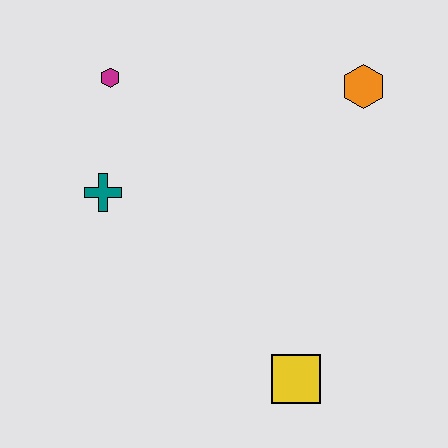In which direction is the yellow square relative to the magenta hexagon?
The yellow square is below the magenta hexagon.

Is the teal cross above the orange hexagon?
No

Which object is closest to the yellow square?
The teal cross is closest to the yellow square.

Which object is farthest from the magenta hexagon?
The yellow square is farthest from the magenta hexagon.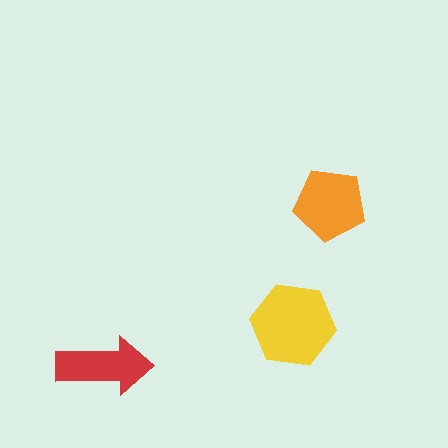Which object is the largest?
The yellow hexagon.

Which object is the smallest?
The red arrow.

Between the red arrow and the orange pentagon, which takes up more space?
The orange pentagon.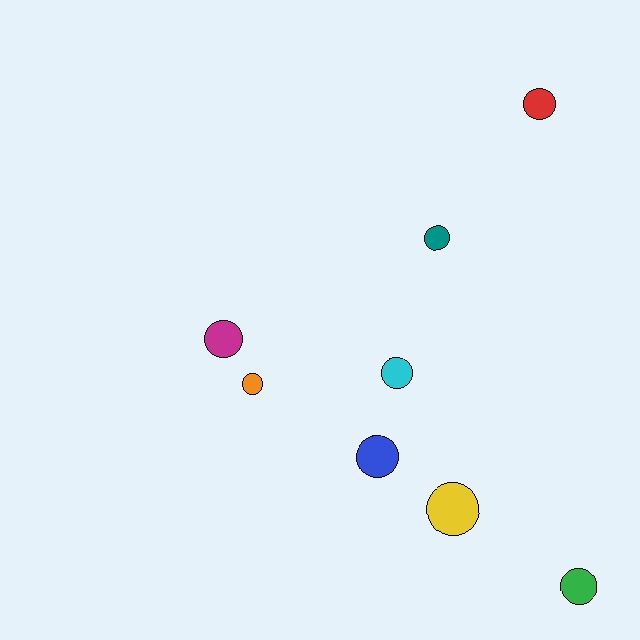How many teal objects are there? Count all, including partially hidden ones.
There is 1 teal object.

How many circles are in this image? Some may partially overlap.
There are 8 circles.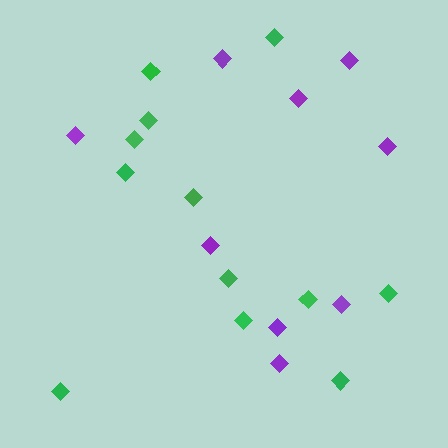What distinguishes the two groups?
There are 2 groups: one group of green diamonds (12) and one group of purple diamonds (9).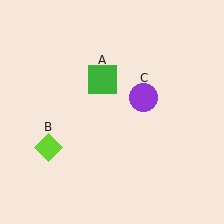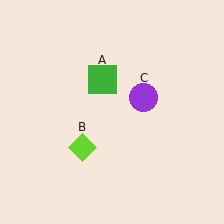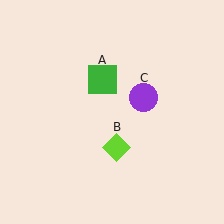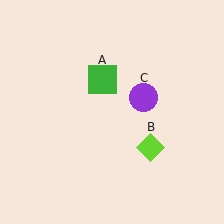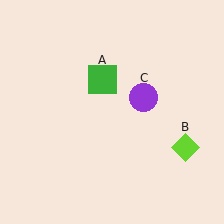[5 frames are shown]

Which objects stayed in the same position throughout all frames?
Green square (object A) and purple circle (object C) remained stationary.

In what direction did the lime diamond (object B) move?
The lime diamond (object B) moved right.